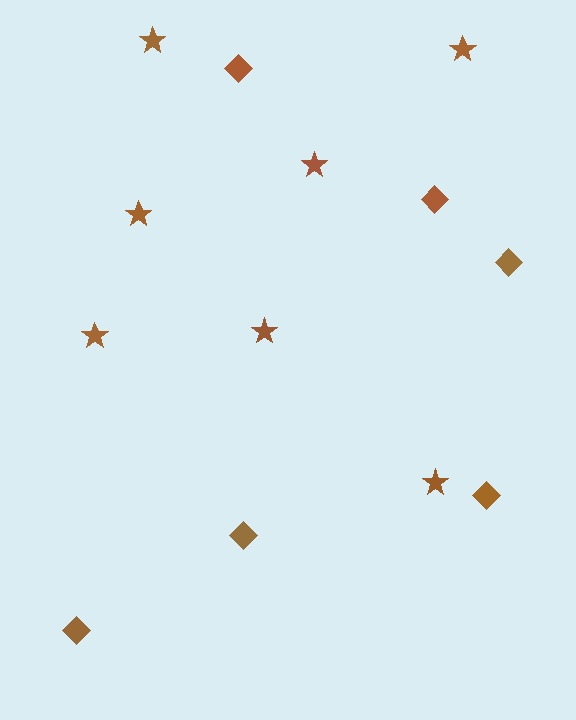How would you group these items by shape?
There are 2 groups: one group of diamonds (6) and one group of stars (7).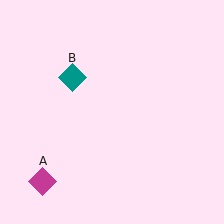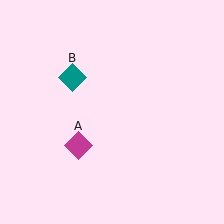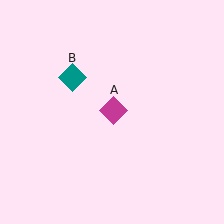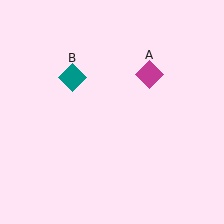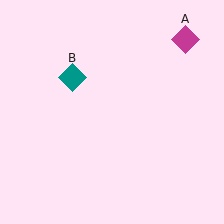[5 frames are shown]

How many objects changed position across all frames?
1 object changed position: magenta diamond (object A).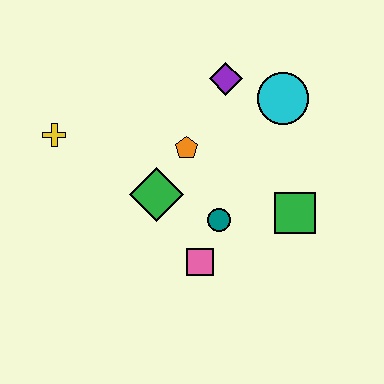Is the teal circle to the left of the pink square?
No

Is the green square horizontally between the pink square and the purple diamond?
No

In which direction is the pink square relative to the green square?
The pink square is to the left of the green square.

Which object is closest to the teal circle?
The pink square is closest to the teal circle.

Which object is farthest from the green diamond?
The cyan circle is farthest from the green diamond.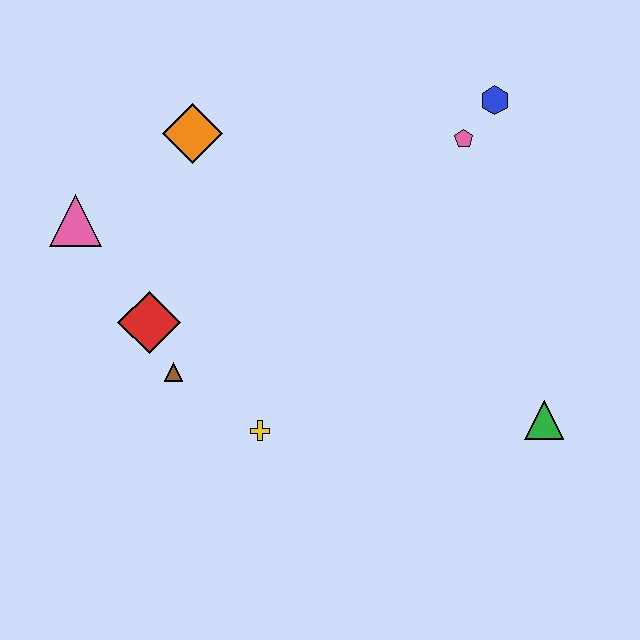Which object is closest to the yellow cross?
The brown triangle is closest to the yellow cross.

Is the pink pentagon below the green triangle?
No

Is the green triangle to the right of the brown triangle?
Yes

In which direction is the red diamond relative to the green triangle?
The red diamond is to the left of the green triangle.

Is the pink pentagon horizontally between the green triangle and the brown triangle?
Yes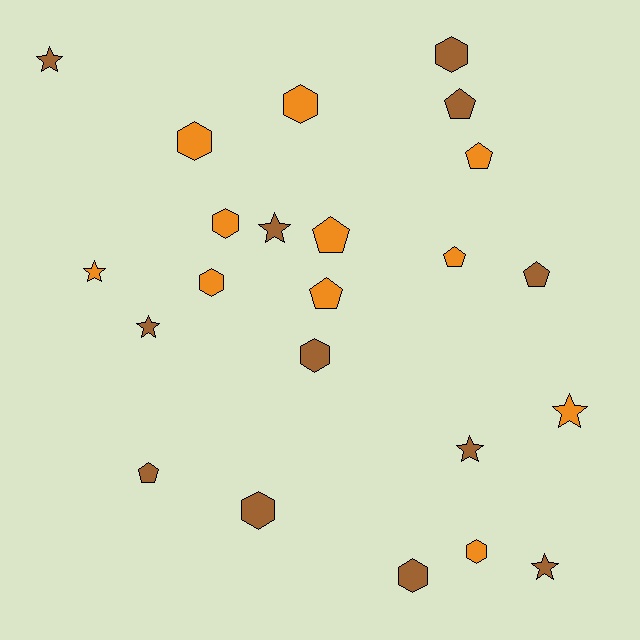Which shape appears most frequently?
Hexagon, with 9 objects.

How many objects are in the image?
There are 23 objects.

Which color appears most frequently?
Brown, with 12 objects.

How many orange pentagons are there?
There are 4 orange pentagons.